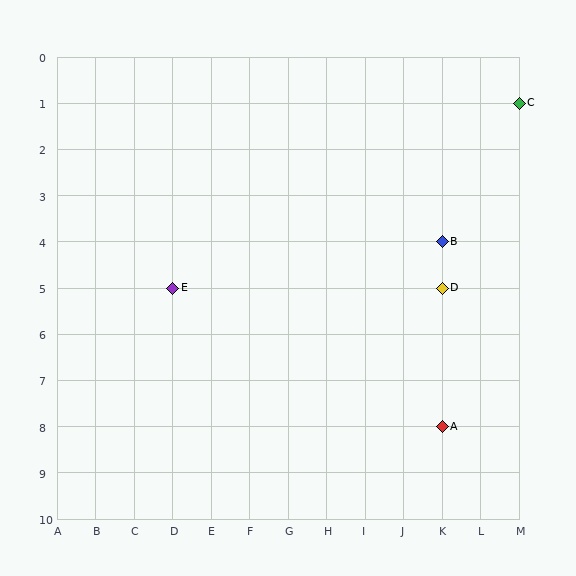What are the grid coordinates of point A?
Point A is at grid coordinates (K, 8).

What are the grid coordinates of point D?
Point D is at grid coordinates (K, 5).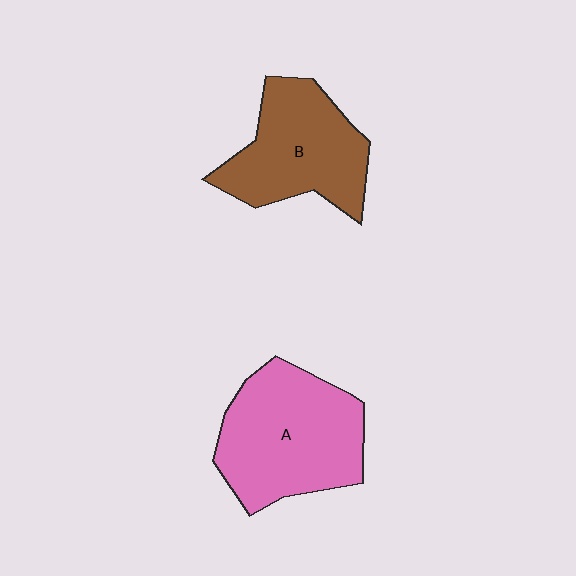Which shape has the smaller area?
Shape B (brown).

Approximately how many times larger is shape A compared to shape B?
Approximately 1.2 times.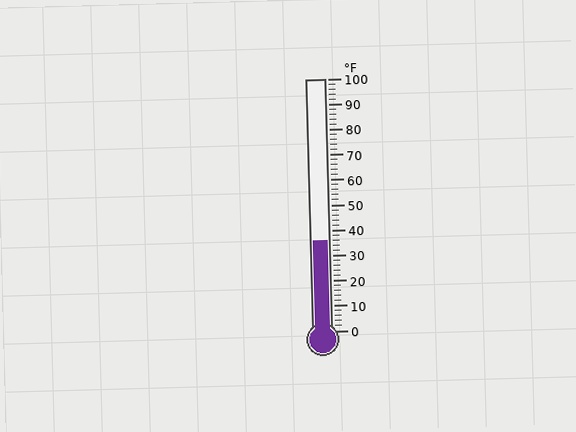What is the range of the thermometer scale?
The thermometer scale ranges from 0°F to 100°F.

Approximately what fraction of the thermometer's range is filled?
The thermometer is filled to approximately 35% of its range.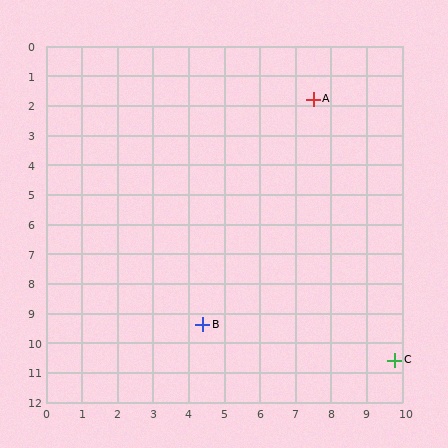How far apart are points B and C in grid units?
Points B and C are about 5.5 grid units apart.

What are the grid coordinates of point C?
Point C is at approximately (9.8, 10.6).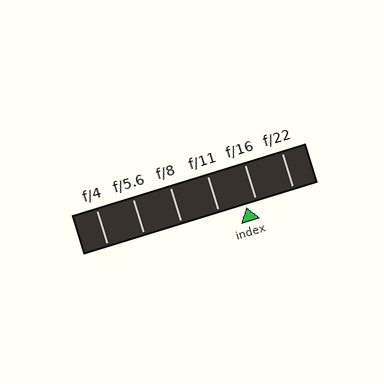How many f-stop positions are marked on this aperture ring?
There are 6 f-stop positions marked.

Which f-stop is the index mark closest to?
The index mark is closest to f/16.